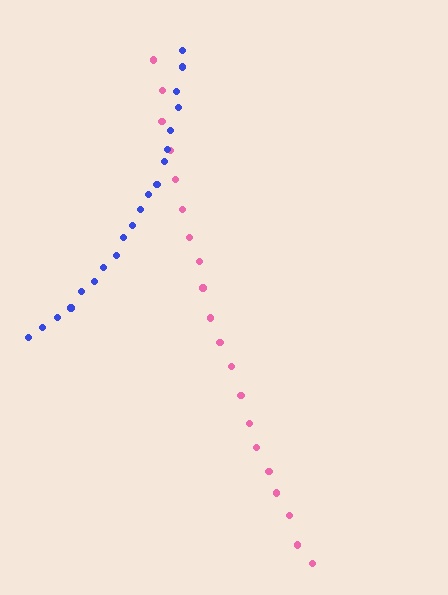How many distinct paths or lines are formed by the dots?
There are 2 distinct paths.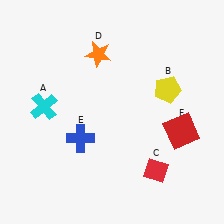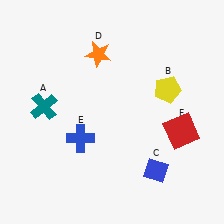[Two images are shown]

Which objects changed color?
A changed from cyan to teal. C changed from red to blue.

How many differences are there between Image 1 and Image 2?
There are 2 differences between the two images.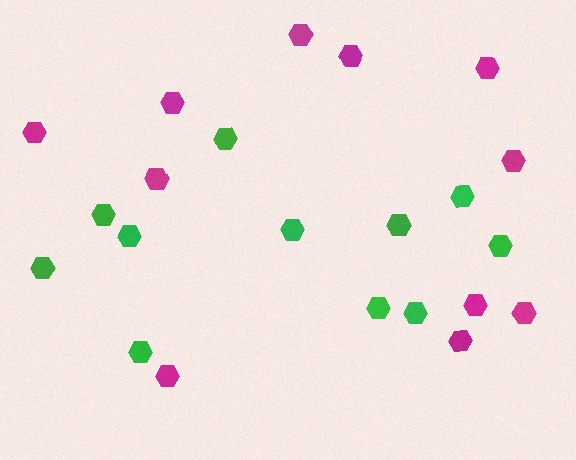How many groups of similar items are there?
There are 2 groups: one group of green hexagons (11) and one group of magenta hexagons (11).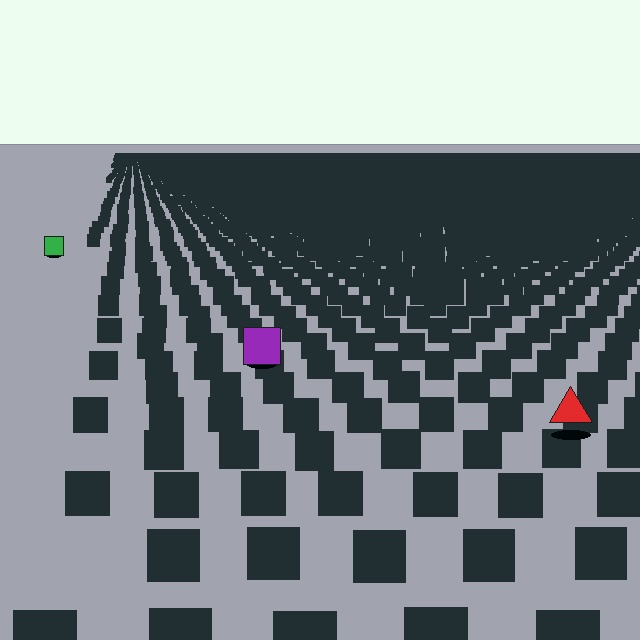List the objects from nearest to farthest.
From nearest to farthest: the red triangle, the purple square, the green square.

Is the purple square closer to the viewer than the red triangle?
No. The red triangle is closer — you can tell from the texture gradient: the ground texture is coarser near it.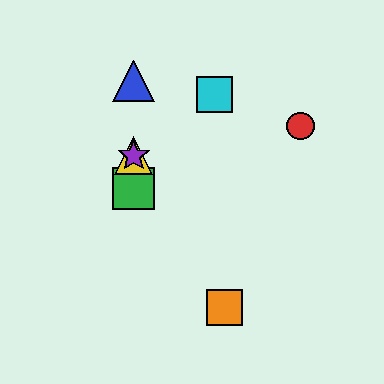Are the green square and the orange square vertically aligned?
No, the green square is at x≈134 and the orange square is at x≈225.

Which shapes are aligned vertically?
The blue triangle, the green square, the yellow triangle, the purple star are aligned vertically.